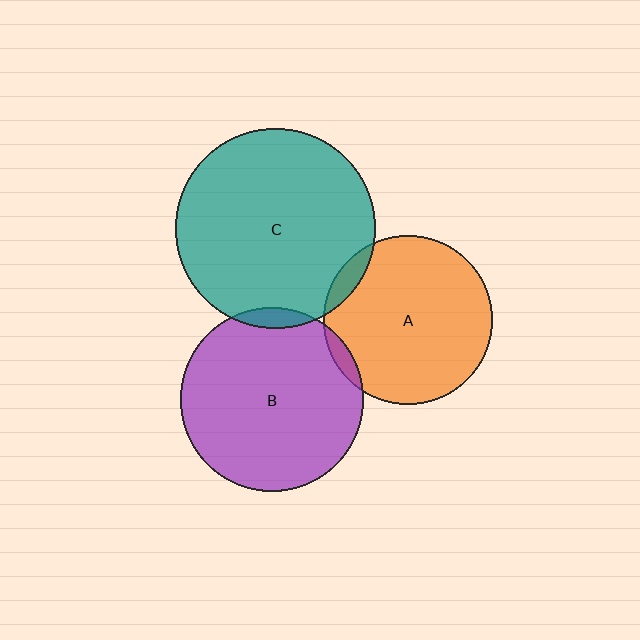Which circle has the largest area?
Circle C (teal).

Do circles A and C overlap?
Yes.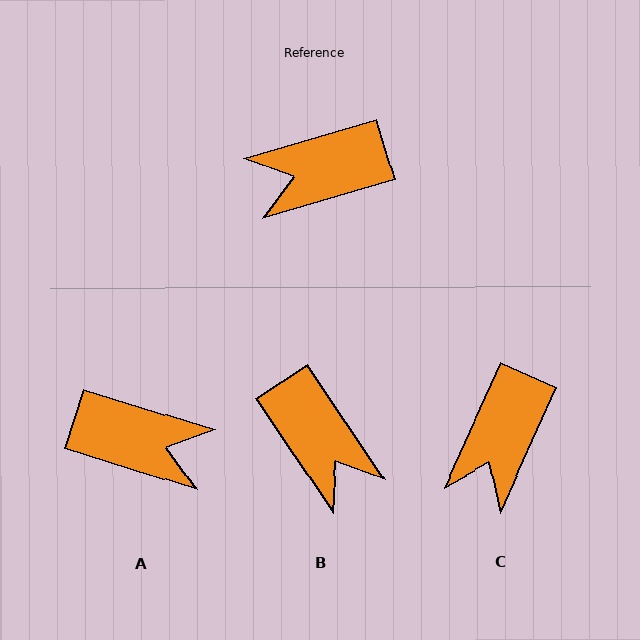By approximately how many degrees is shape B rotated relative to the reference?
Approximately 107 degrees counter-clockwise.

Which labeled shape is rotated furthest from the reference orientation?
A, about 146 degrees away.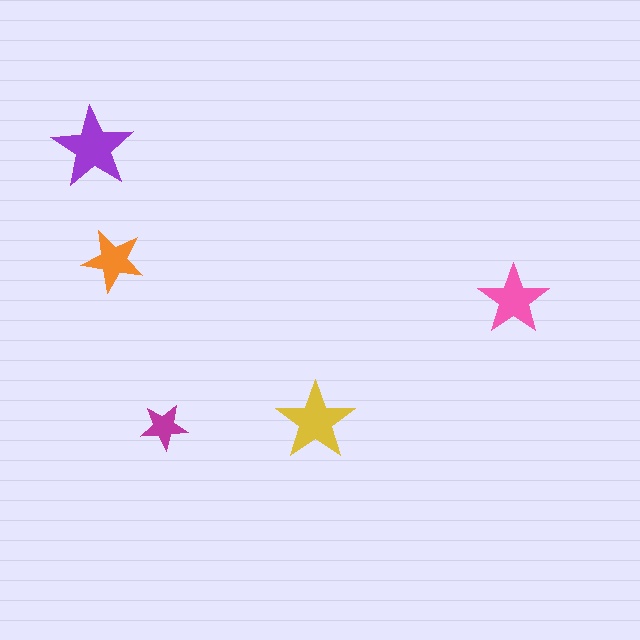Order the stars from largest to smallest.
the purple one, the yellow one, the pink one, the orange one, the magenta one.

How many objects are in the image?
There are 5 objects in the image.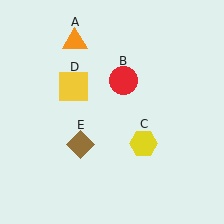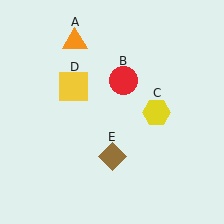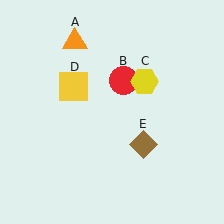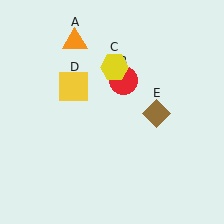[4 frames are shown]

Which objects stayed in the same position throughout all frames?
Orange triangle (object A) and red circle (object B) and yellow square (object D) remained stationary.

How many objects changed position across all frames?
2 objects changed position: yellow hexagon (object C), brown diamond (object E).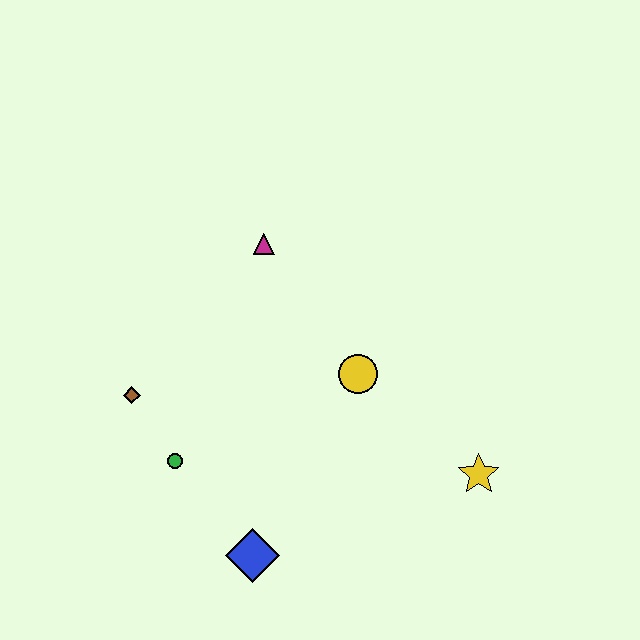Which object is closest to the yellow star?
The yellow circle is closest to the yellow star.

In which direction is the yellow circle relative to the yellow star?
The yellow circle is to the left of the yellow star.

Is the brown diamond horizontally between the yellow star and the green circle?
No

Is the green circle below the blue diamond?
No